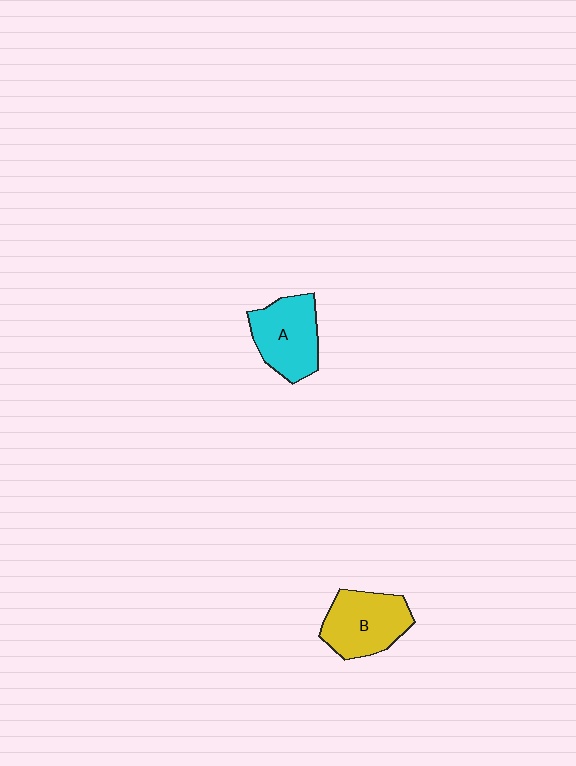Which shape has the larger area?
Shape B (yellow).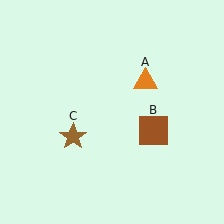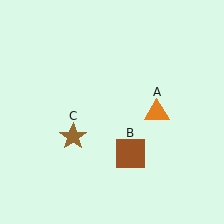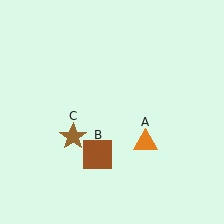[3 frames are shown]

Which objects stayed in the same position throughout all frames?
Brown star (object C) remained stationary.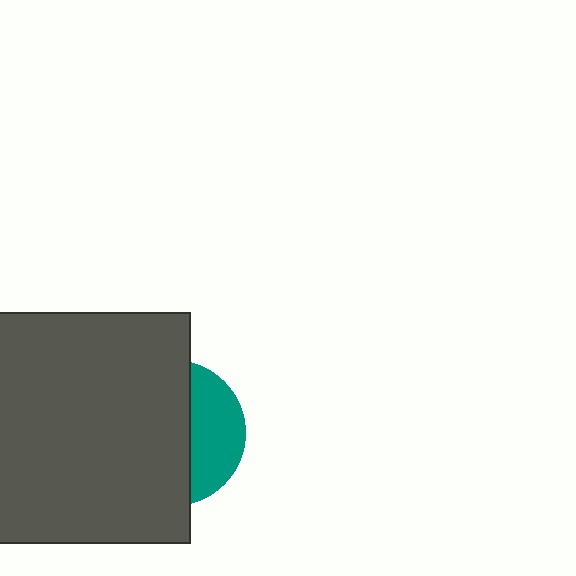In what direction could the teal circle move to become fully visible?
The teal circle could move right. That would shift it out from behind the dark gray square entirely.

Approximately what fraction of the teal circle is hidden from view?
Roughly 66% of the teal circle is hidden behind the dark gray square.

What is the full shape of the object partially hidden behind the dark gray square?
The partially hidden object is a teal circle.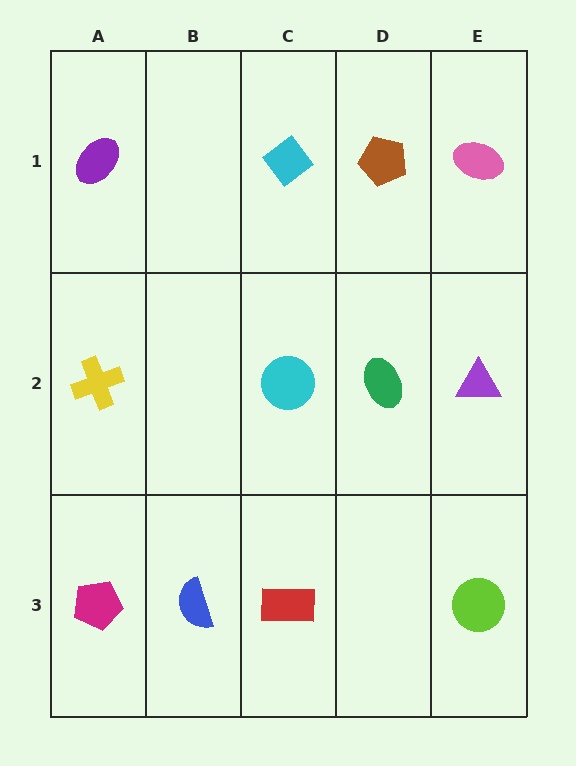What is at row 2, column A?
A yellow cross.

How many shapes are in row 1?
4 shapes.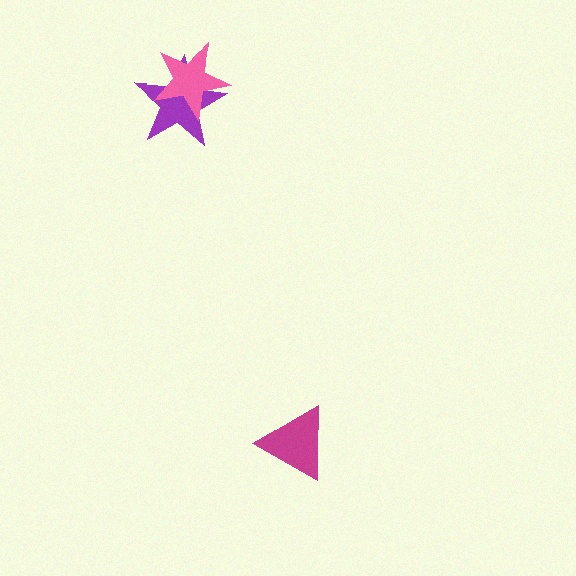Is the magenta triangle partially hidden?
No, no other shape covers it.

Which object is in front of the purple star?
The pink star is in front of the purple star.